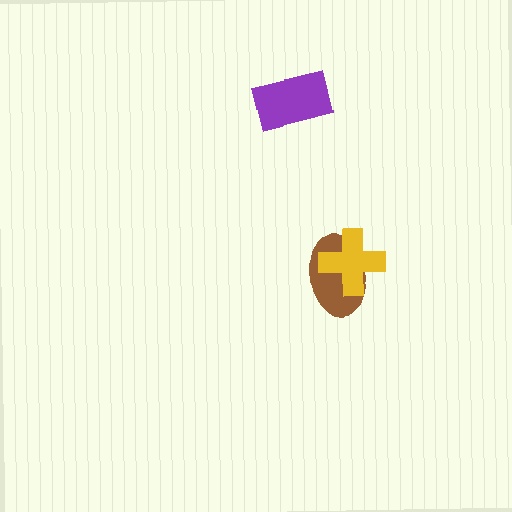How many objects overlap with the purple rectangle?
0 objects overlap with the purple rectangle.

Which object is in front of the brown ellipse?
The yellow cross is in front of the brown ellipse.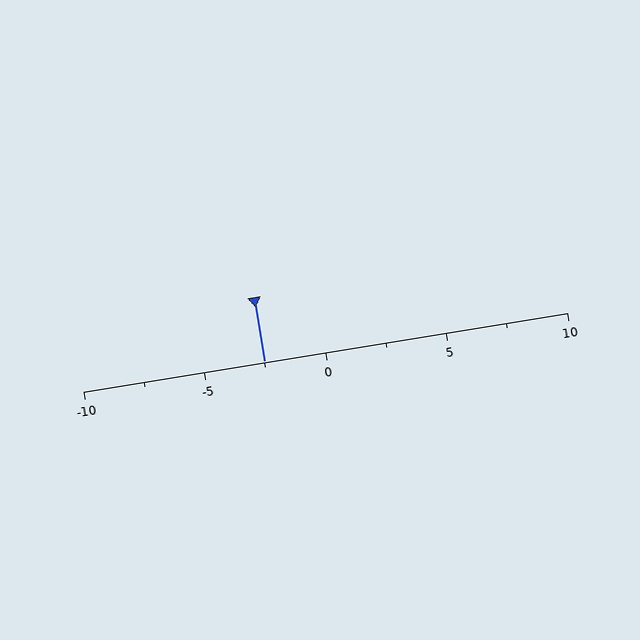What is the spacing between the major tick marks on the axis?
The major ticks are spaced 5 apart.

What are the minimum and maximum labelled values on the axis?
The axis runs from -10 to 10.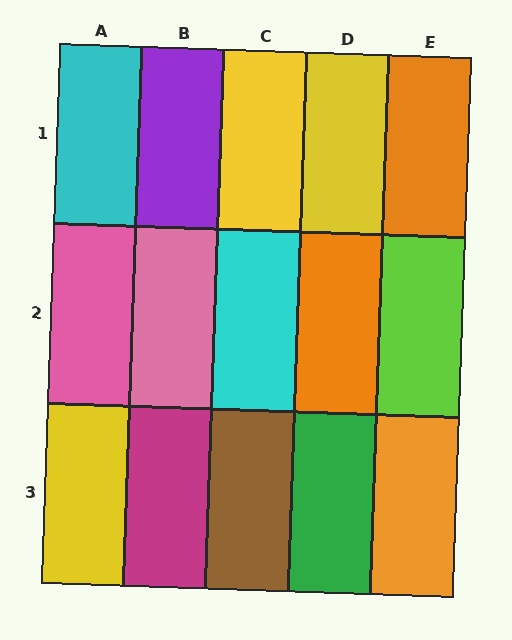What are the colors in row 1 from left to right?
Cyan, purple, yellow, yellow, orange.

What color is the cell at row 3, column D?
Green.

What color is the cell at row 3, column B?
Magenta.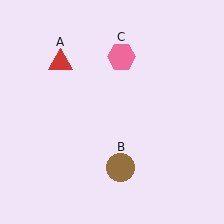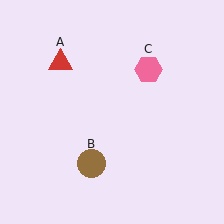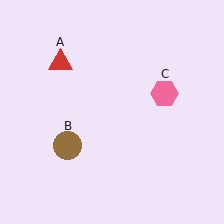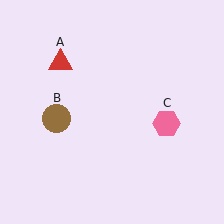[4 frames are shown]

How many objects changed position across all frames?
2 objects changed position: brown circle (object B), pink hexagon (object C).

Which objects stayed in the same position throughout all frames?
Red triangle (object A) remained stationary.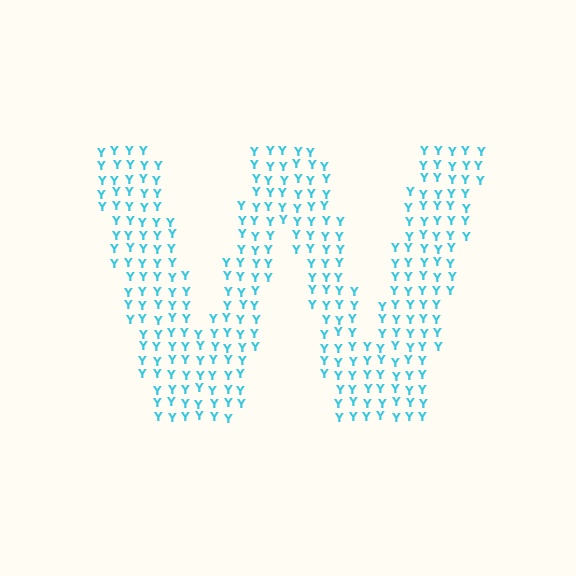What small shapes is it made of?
It is made of small letter Y's.